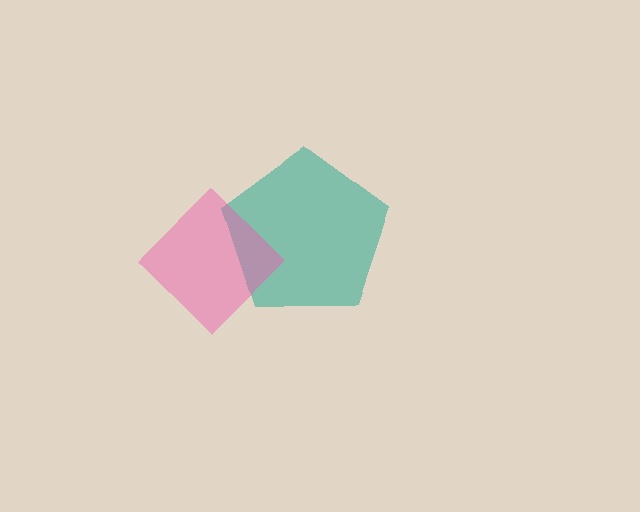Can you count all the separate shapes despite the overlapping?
Yes, there are 2 separate shapes.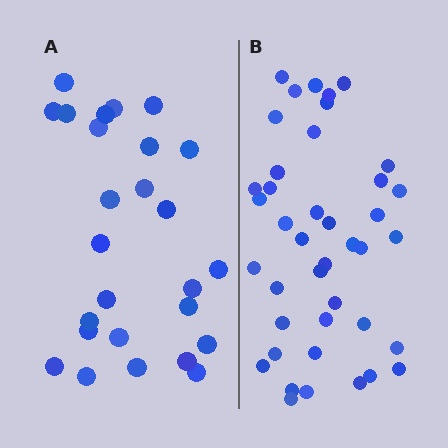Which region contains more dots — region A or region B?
Region B (the right region) has more dots.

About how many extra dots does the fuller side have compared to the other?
Region B has approximately 15 more dots than region A.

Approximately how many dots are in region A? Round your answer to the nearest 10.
About 30 dots. (The exact count is 26, which rounds to 30.)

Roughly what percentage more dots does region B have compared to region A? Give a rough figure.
About 60% more.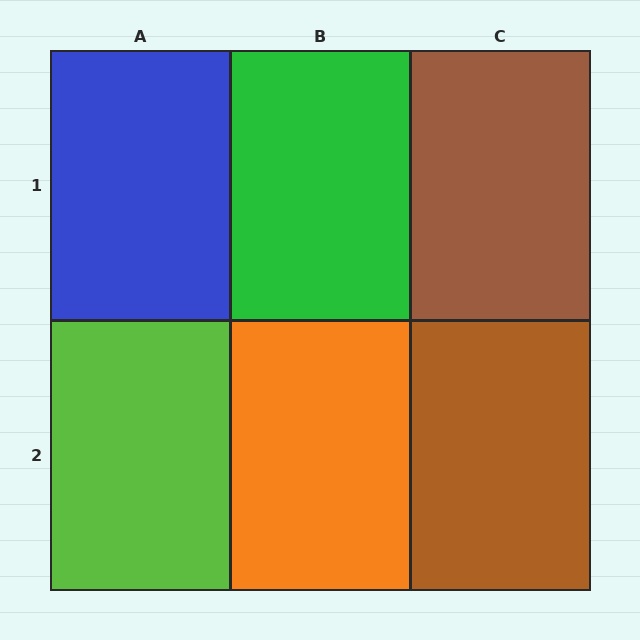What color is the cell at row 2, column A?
Lime.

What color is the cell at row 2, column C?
Brown.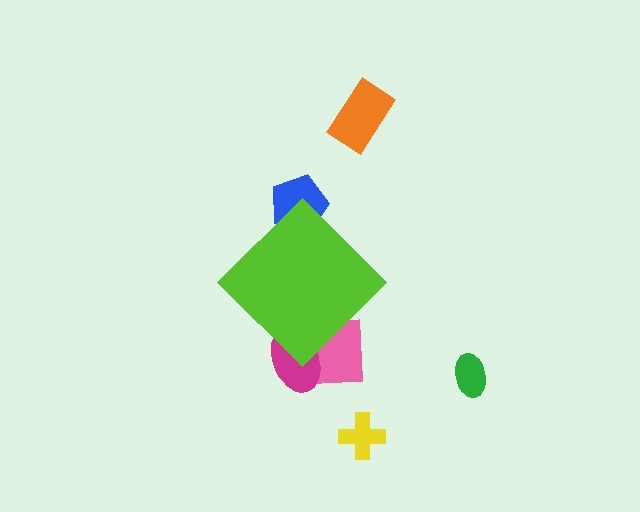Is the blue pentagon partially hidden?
Yes, the blue pentagon is partially hidden behind the lime diamond.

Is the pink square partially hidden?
Yes, the pink square is partially hidden behind the lime diamond.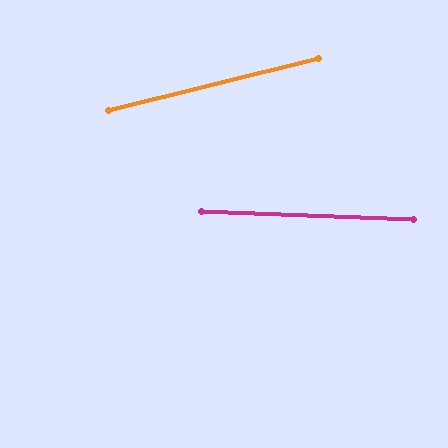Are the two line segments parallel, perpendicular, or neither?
Neither parallel nor perpendicular — they differ by about 16°.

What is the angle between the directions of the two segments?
Approximately 16 degrees.